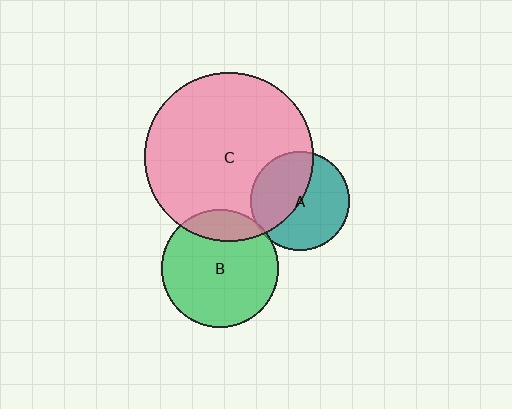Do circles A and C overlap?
Yes.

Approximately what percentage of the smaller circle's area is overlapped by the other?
Approximately 45%.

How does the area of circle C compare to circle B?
Approximately 2.1 times.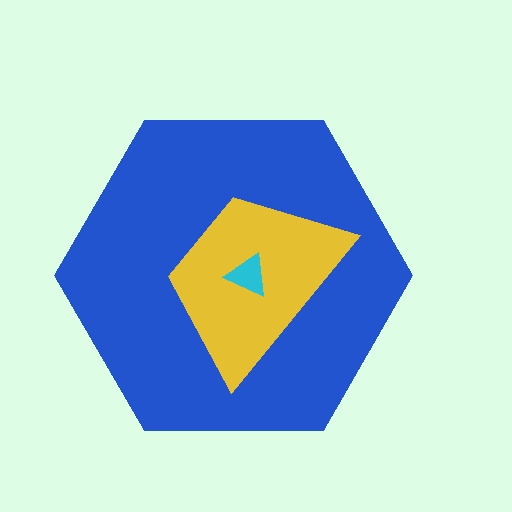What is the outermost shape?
The blue hexagon.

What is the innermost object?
The cyan triangle.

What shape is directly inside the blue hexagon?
The yellow trapezoid.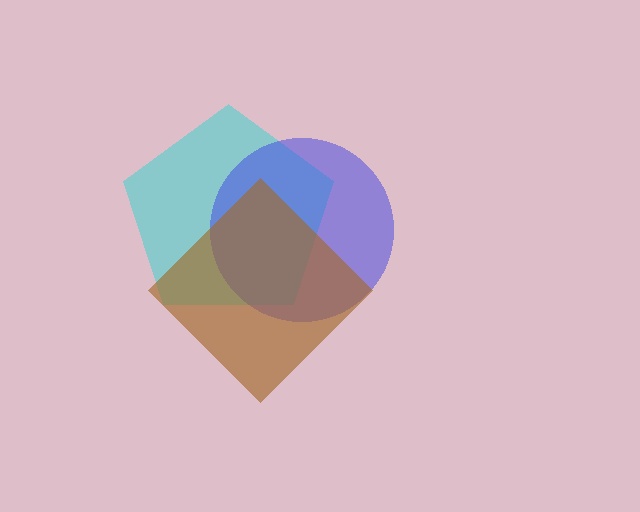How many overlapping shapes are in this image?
There are 3 overlapping shapes in the image.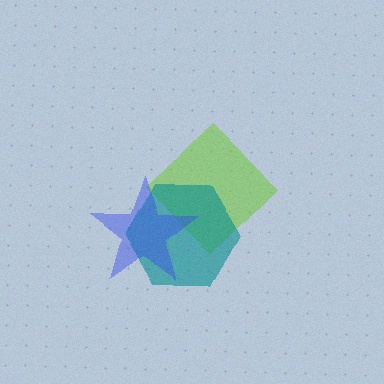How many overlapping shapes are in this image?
There are 3 overlapping shapes in the image.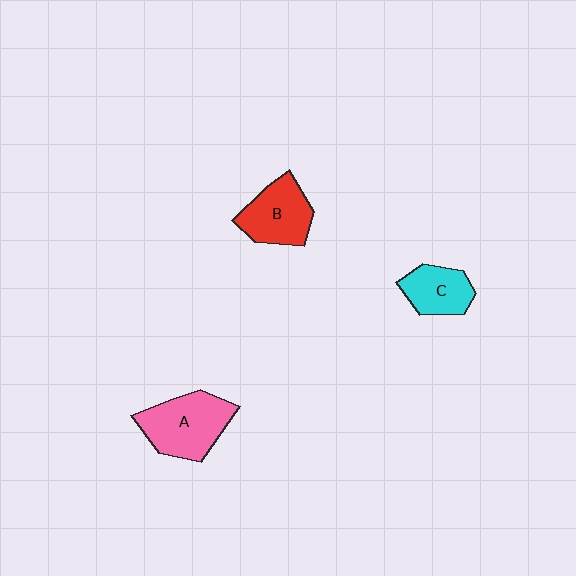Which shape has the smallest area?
Shape C (cyan).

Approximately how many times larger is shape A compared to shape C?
Approximately 1.6 times.